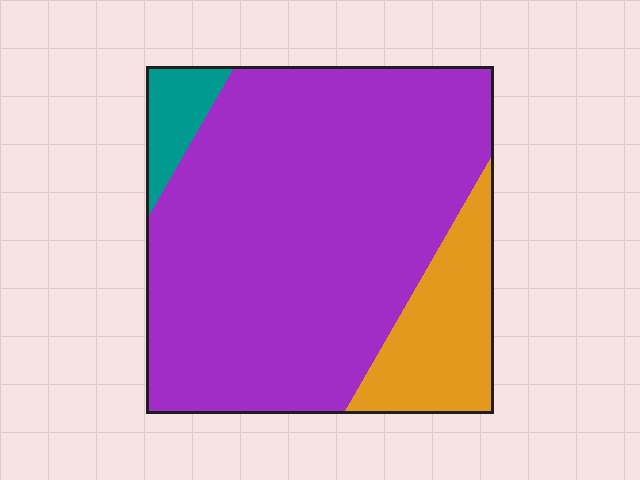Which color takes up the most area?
Purple, at roughly 80%.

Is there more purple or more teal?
Purple.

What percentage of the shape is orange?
Orange covers about 15% of the shape.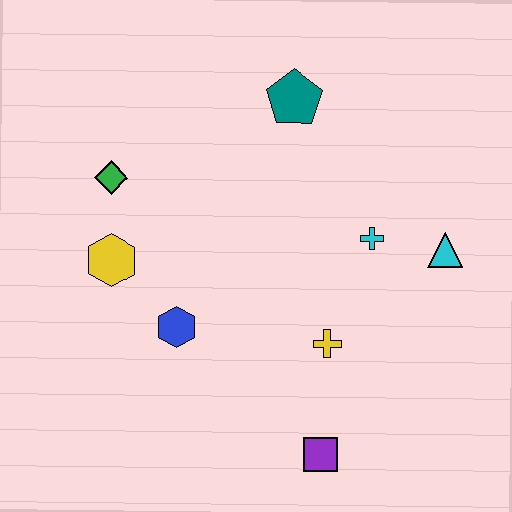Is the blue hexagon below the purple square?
No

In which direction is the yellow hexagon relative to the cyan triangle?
The yellow hexagon is to the left of the cyan triangle.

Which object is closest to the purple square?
The yellow cross is closest to the purple square.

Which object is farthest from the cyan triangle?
The green diamond is farthest from the cyan triangle.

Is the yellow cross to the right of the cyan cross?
No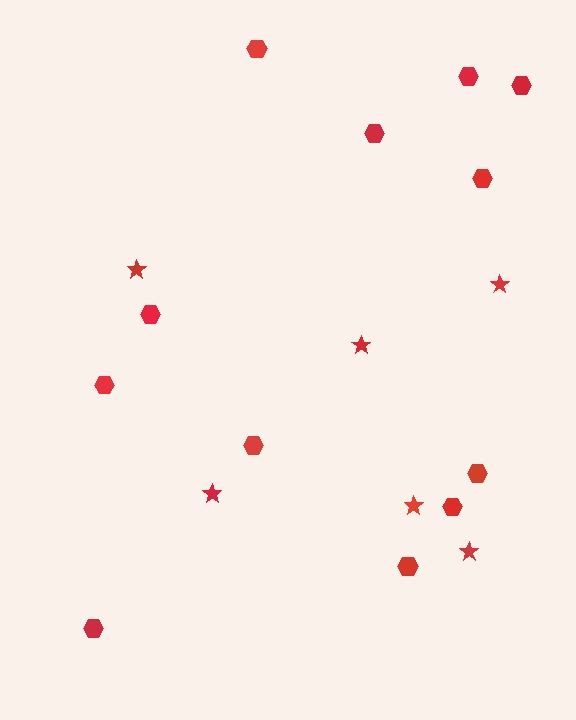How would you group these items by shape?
There are 2 groups: one group of hexagons (12) and one group of stars (6).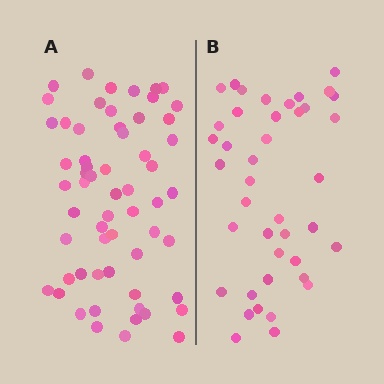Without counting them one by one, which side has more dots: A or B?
Region A (the left region) has more dots.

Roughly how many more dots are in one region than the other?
Region A has approximately 20 more dots than region B.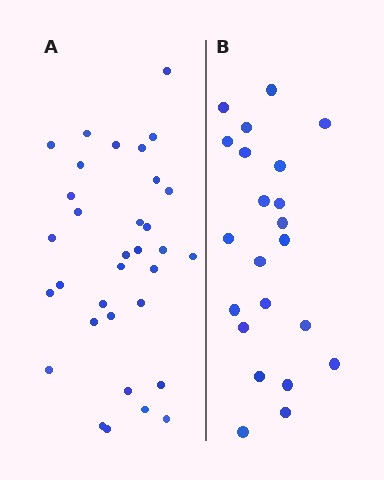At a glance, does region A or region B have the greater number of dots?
Region A (the left region) has more dots.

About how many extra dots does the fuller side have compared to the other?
Region A has roughly 12 or so more dots than region B.